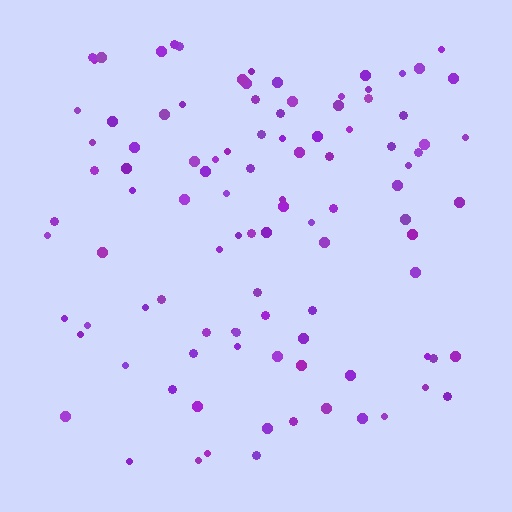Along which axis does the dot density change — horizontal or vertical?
Vertical.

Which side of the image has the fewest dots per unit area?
The bottom.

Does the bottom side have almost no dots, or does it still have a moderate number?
Still a moderate number, just noticeably fewer than the top.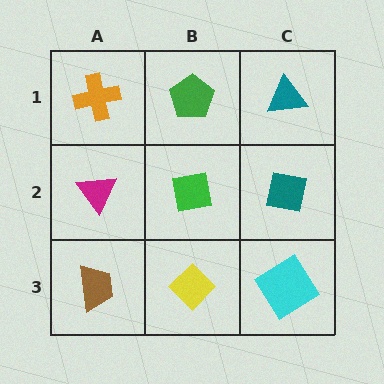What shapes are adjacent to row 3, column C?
A teal square (row 2, column C), a yellow diamond (row 3, column B).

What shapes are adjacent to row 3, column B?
A green square (row 2, column B), a brown trapezoid (row 3, column A), a cyan diamond (row 3, column C).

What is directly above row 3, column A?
A magenta triangle.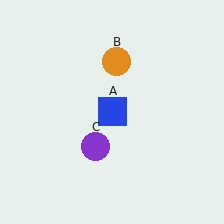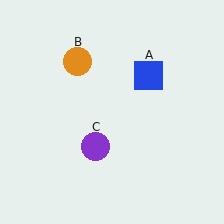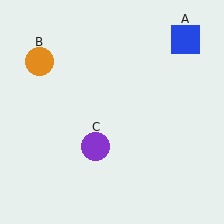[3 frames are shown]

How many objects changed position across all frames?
2 objects changed position: blue square (object A), orange circle (object B).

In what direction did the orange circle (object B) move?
The orange circle (object B) moved left.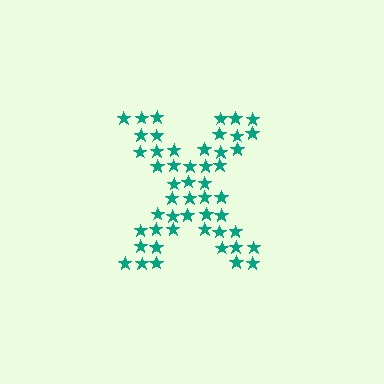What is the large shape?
The large shape is the letter X.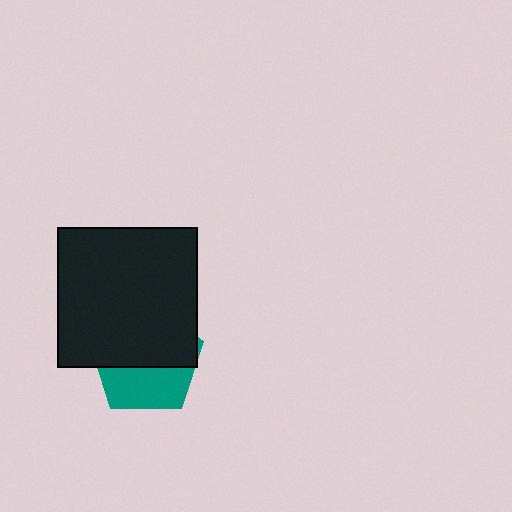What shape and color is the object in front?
The object in front is a black square.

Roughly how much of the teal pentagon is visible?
A small part of it is visible (roughly 42%).